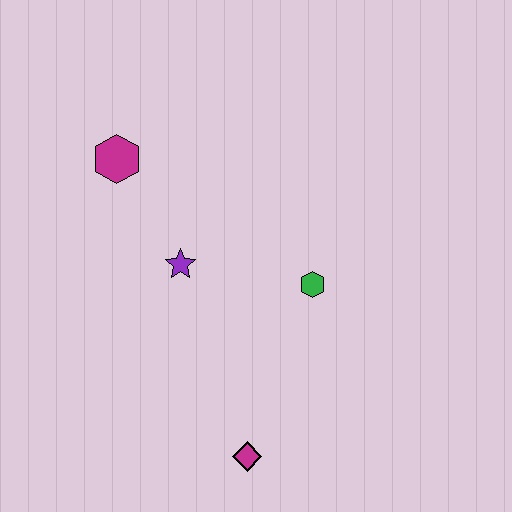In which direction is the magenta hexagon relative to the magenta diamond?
The magenta hexagon is above the magenta diamond.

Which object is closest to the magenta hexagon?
The purple star is closest to the magenta hexagon.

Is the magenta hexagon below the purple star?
No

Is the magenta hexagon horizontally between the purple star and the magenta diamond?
No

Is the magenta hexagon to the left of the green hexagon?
Yes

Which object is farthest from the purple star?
The magenta diamond is farthest from the purple star.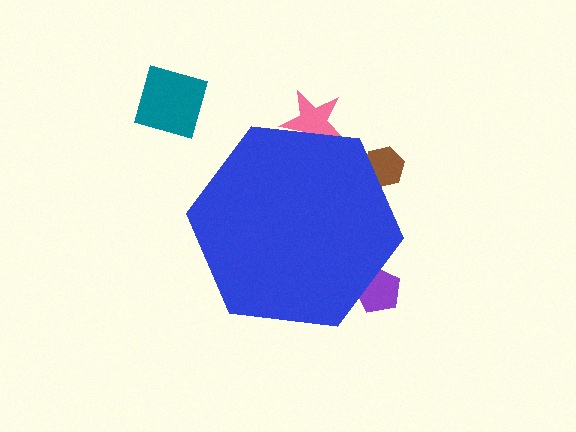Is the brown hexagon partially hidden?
Yes, the brown hexagon is partially hidden behind the blue hexagon.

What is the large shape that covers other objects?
A blue hexagon.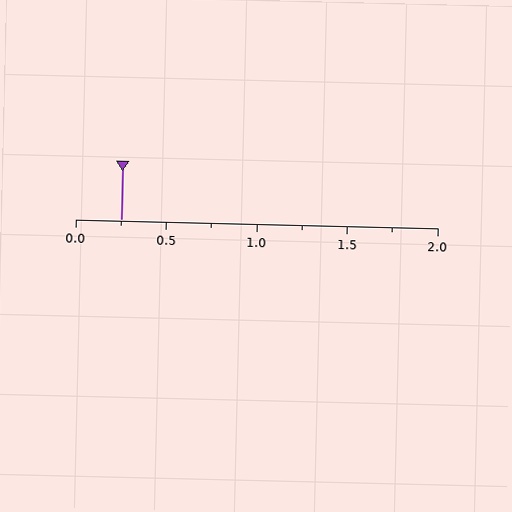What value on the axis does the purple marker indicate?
The marker indicates approximately 0.25.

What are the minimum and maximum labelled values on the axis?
The axis runs from 0.0 to 2.0.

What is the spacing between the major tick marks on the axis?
The major ticks are spaced 0.5 apart.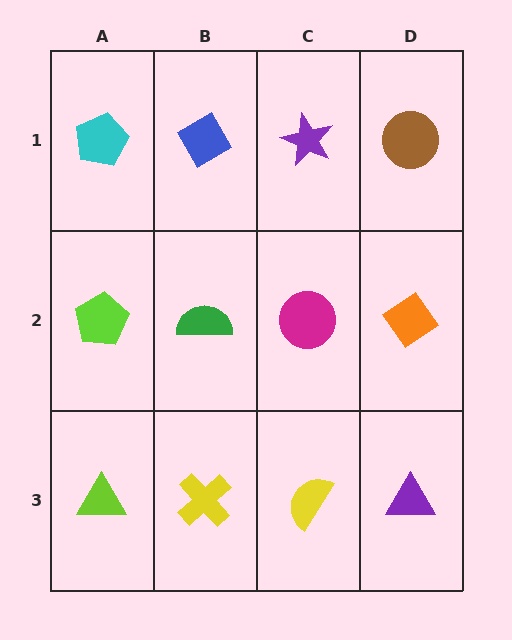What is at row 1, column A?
A cyan pentagon.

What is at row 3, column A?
A lime triangle.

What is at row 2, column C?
A magenta circle.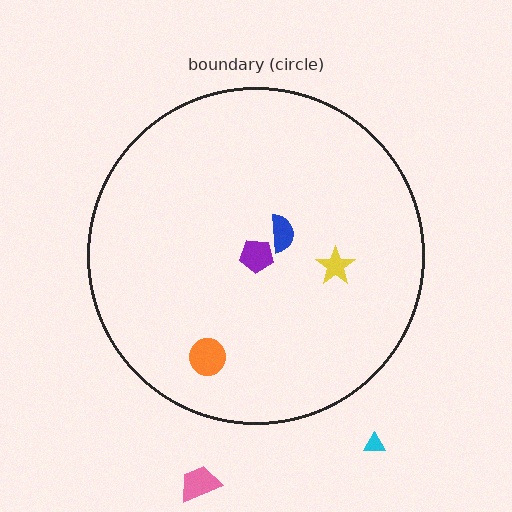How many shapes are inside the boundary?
4 inside, 2 outside.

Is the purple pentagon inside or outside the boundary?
Inside.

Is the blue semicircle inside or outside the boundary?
Inside.